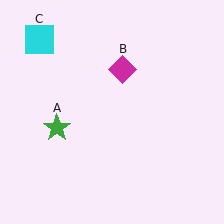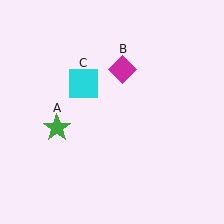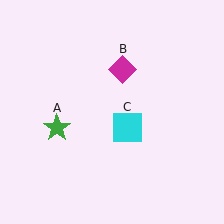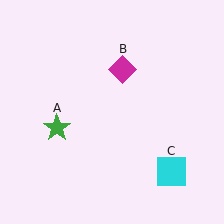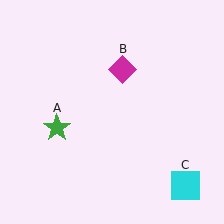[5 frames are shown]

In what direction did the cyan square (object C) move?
The cyan square (object C) moved down and to the right.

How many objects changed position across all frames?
1 object changed position: cyan square (object C).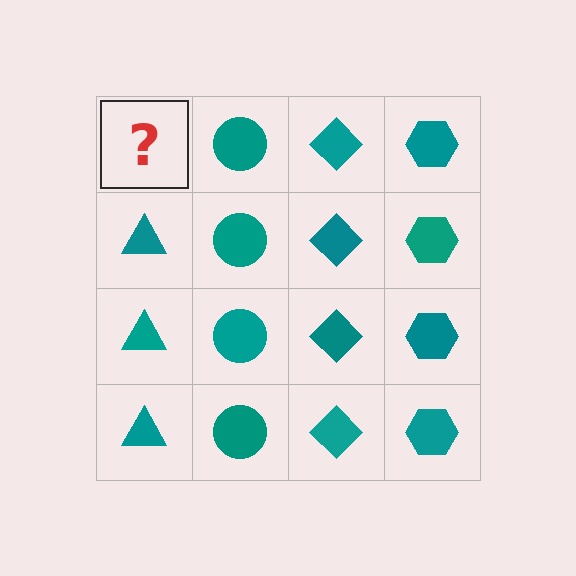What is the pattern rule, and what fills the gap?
The rule is that each column has a consistent shape. The gap should be filled with a teal triangle.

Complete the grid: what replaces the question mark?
The question mark should be replaced with a teal triangle.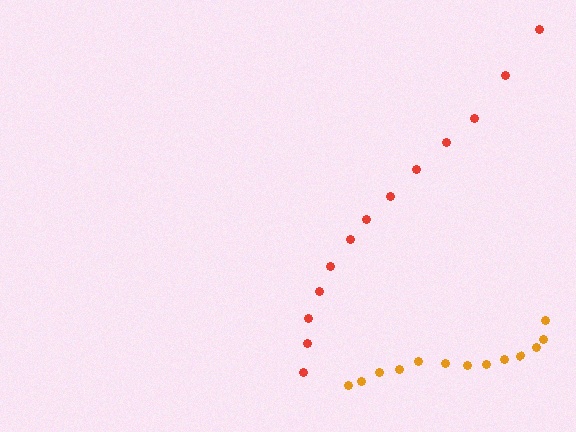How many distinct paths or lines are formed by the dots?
There are 2 distinct paths.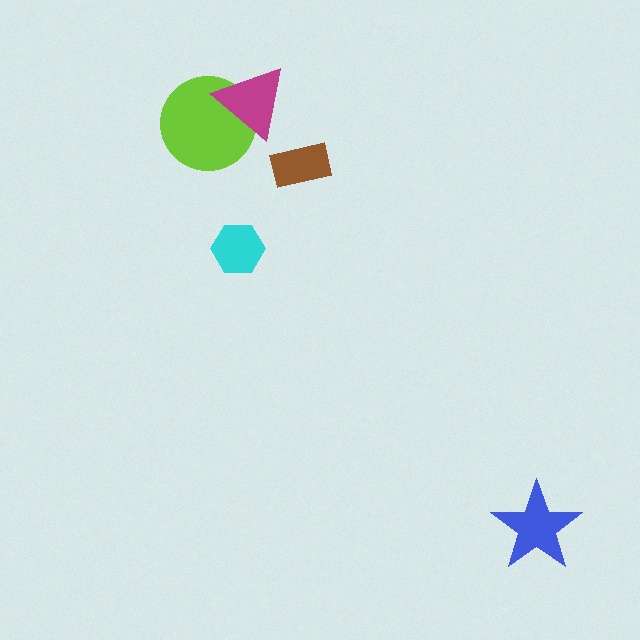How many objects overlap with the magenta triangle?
1 object overlaps with the magenta triangle.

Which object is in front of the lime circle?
The magenta triangle is in front of the lime circle.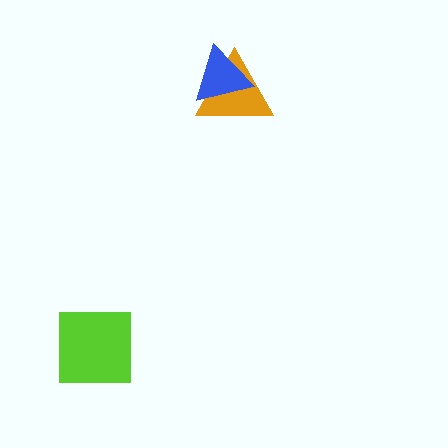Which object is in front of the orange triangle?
The blue triangle is in front of the orange triangle.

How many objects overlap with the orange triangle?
1 object overlaps with the orange triangle.